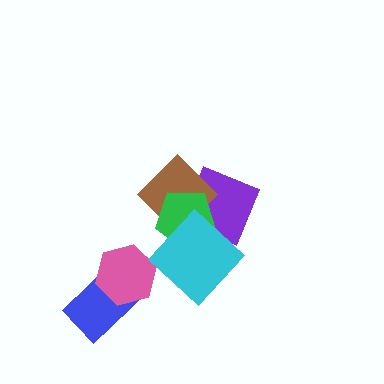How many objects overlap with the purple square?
3 objects overlap with the purple square.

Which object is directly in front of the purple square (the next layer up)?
The brown diamond is directly in front of the purple square.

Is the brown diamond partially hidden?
Yes, it is partially covered by another shape.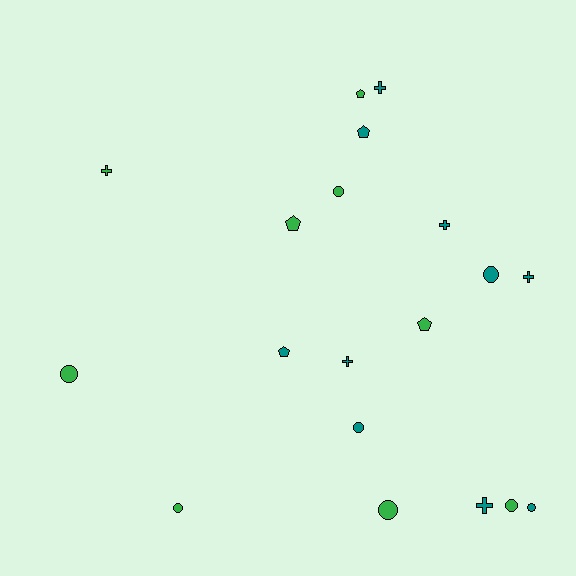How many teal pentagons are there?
There are 2 teal pentagons.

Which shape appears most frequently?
Circle, with 8 objects.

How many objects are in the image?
There are 19 objects.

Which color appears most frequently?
Teal, with 10 objects.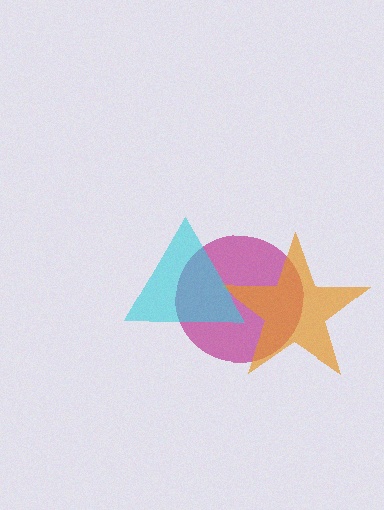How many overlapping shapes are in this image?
There are 3 overlapping shapes in the image.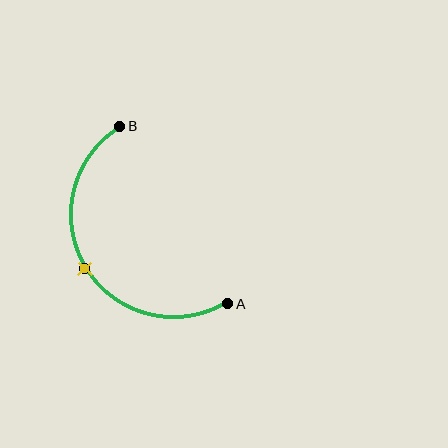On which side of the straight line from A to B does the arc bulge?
The arc bulges to the left of the straight line connecting A and B.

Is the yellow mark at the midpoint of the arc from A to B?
Yes. The yellow mark lies on the arc at equal arc-length from both A and B — it is the arc midpoint.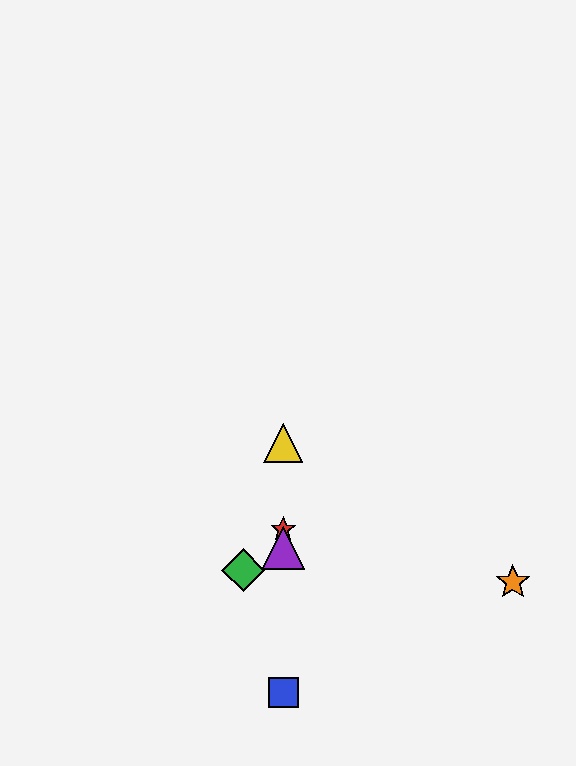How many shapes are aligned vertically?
4 shapes (the red star, the blue square, the yellow triangle, the purple triangle) are aligned vertically.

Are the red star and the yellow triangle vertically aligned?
Yes, both are at x≈283.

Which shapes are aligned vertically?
The red star, the blue square, the yellow triangle, the purple triangle are aligned vertically.